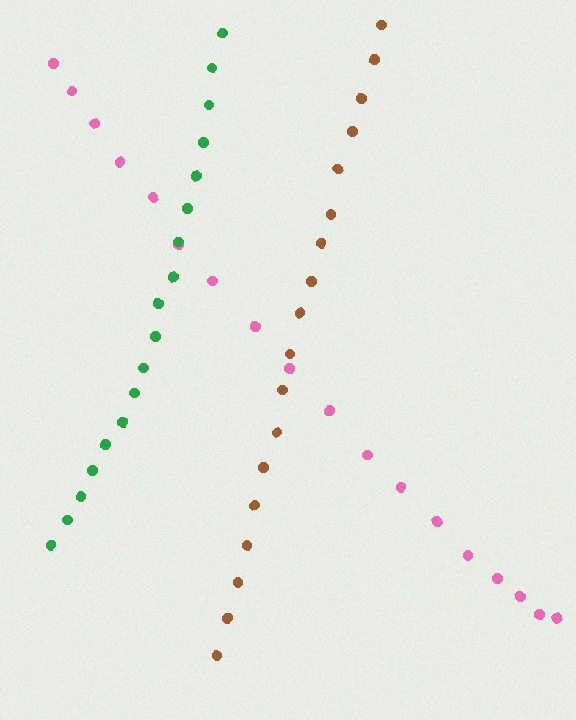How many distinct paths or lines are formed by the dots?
There are 3 distinct paths.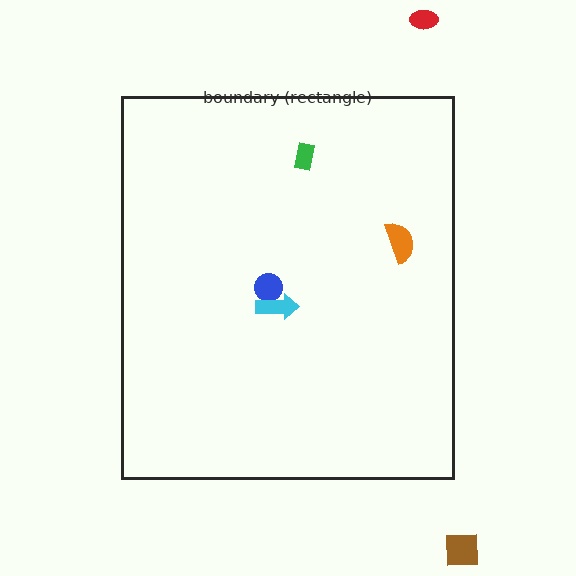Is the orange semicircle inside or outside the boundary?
Inside.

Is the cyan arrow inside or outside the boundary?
Inside.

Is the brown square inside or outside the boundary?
Outside.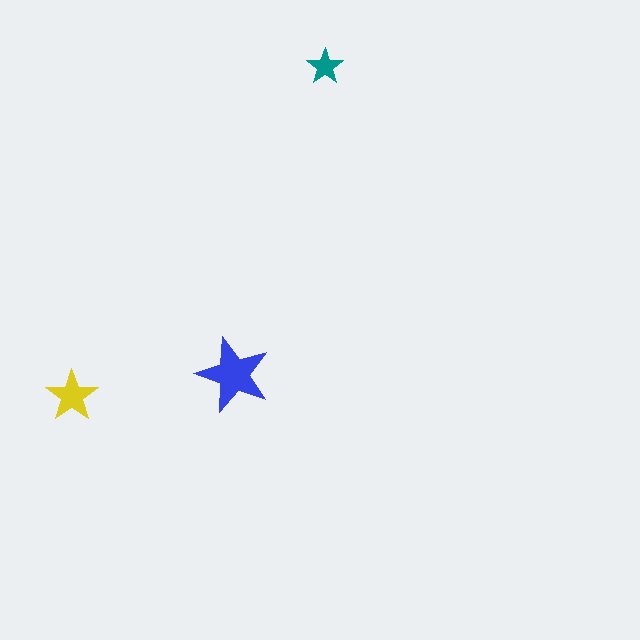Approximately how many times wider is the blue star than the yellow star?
About 1.5 times wider.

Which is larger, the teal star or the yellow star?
The yellow one.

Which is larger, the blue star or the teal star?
The blue one.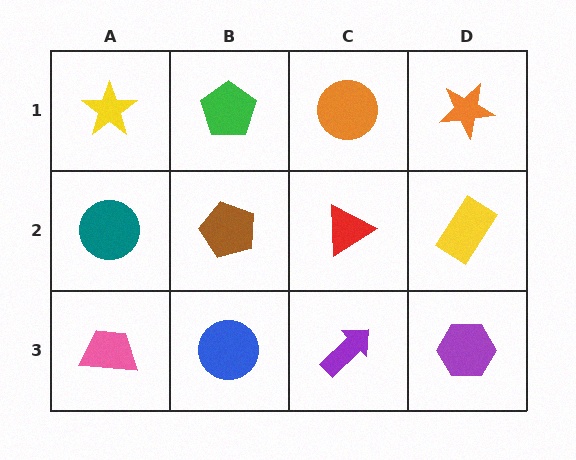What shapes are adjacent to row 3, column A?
A teal circle (row 2, column A), a blue circle (row 3, column B).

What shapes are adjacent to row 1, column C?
A red triangle (row 2, column C), a green pentagon (row 1, column B), an orange star (row 1, column D).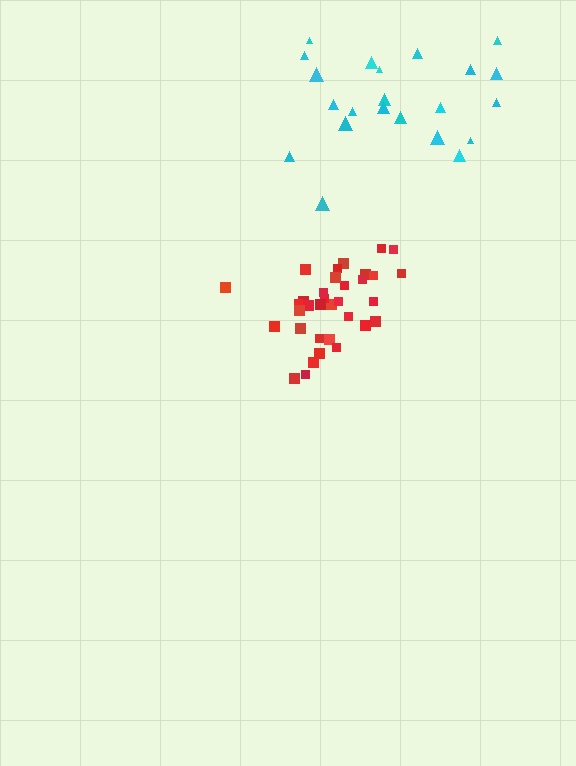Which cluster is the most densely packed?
Red.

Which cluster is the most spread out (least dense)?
Cyan.